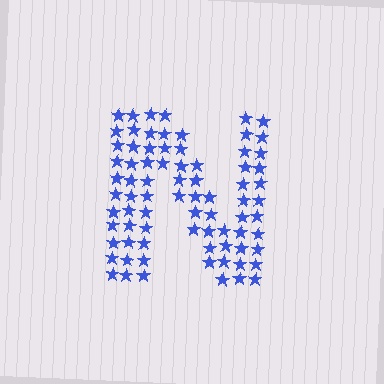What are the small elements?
The small elements are stars.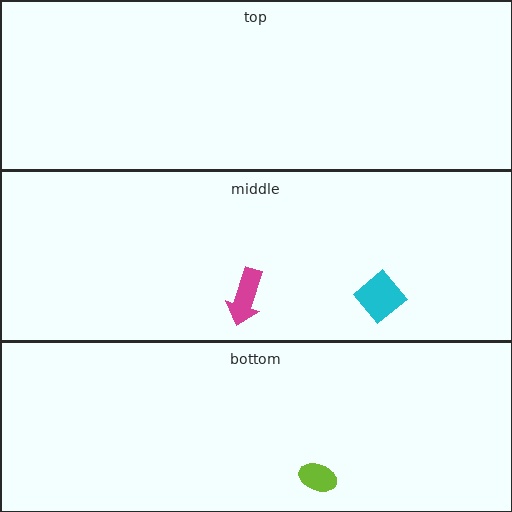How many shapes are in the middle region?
2.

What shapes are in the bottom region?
The lime ellipse.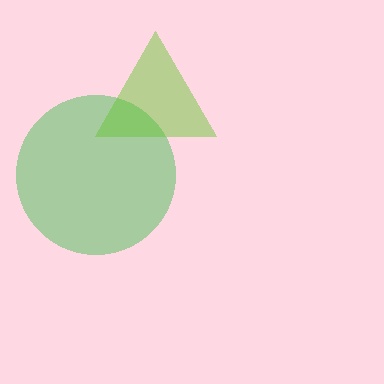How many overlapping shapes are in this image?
There are 2 overlapping shapes in the image.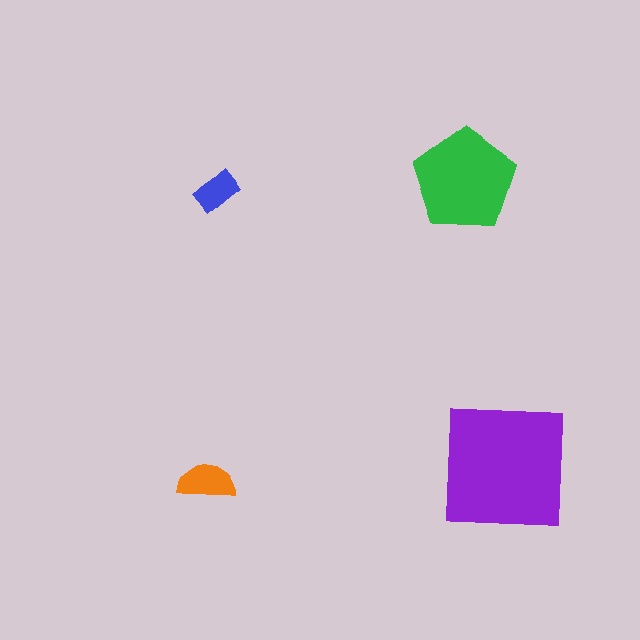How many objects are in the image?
There are 4 objects in the image.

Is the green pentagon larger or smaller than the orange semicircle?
Larger.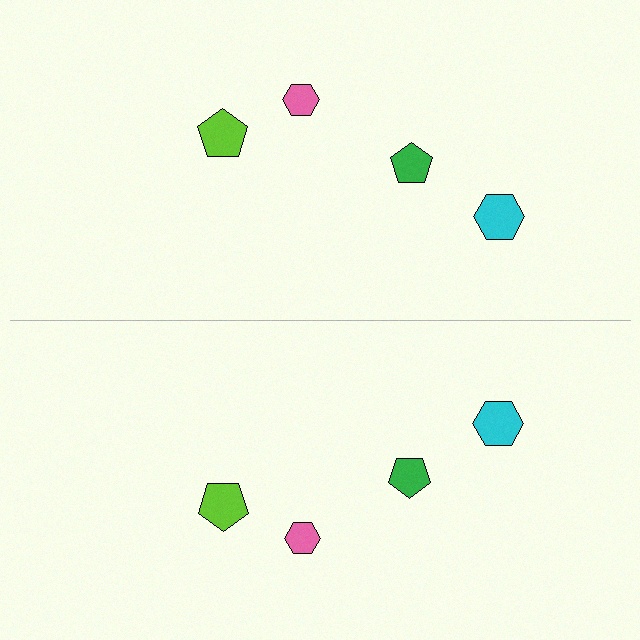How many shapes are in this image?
There are 8 shapes in this image.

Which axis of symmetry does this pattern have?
The pattern has a horizontal axis of symmetry running through the center of the image.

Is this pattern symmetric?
Yes, this pattern has bilateral (reflection) symmetry.